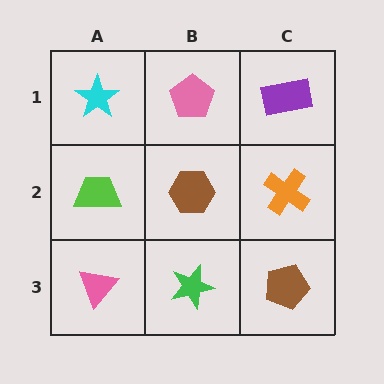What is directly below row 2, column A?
A pink triangle.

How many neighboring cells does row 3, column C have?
2.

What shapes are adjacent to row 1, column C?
An orange cross (row 2, column C), a pink pentagon (row 1, column B).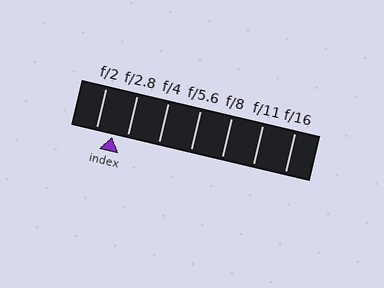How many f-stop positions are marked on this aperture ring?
There are 7 f-stop positions marked.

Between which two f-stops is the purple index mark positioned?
The index mark is between f/2 and f/2.8.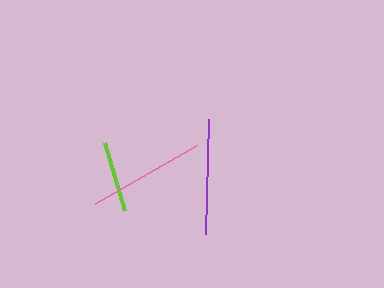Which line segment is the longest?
The pink line is the longest at approximately 117 pixels.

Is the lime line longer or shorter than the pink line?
The pink line is longer than the lime line.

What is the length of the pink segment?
The pink segment is approximately 117 pixels long.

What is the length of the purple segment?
The purple segment is approximately 114 pixels long.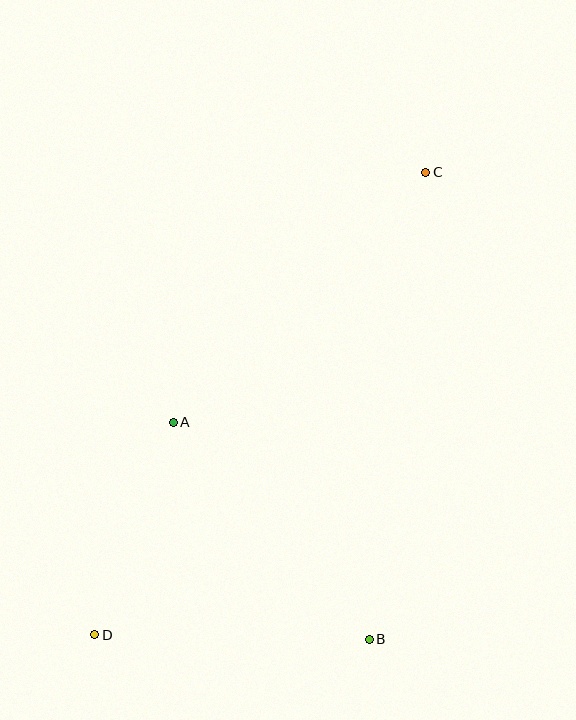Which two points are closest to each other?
Points A and D are closest to each other.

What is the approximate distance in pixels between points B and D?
The distance between B and D is approximately 275 pixels.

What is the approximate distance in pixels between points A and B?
The distance between A and B is approximately 292 pixels.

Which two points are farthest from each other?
Points C and D are farthest from each other.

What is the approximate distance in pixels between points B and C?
The distance between B and C is approximately 470 pixels.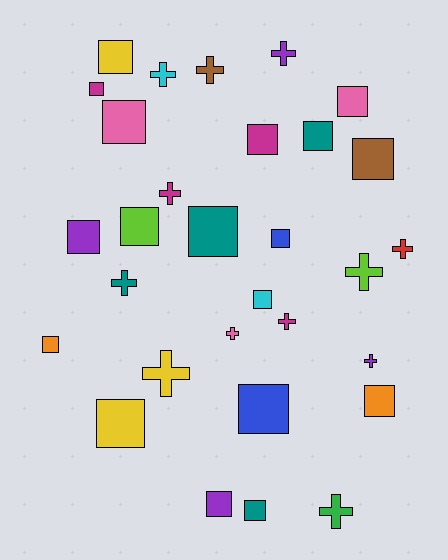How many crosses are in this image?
There are 12 crosses.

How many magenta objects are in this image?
There are 4 magenta objects.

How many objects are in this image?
There are 30 objects.